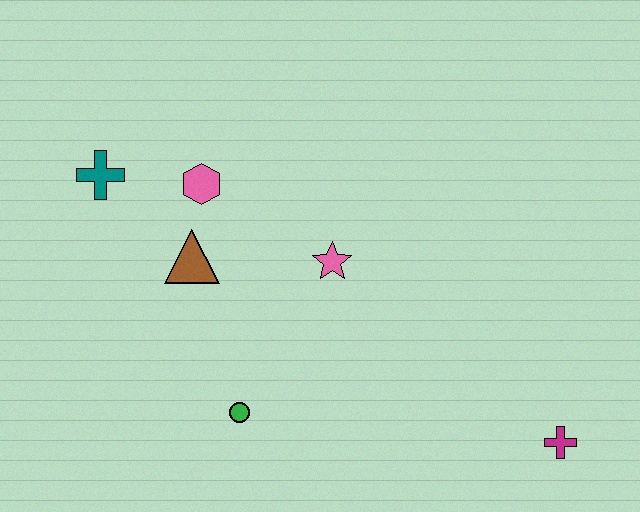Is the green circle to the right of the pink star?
No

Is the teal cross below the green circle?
No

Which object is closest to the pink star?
The brown triangle is closest to the pink star.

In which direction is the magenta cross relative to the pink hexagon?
The magenta cross is to the right of the pink hexagon.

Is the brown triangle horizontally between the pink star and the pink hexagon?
No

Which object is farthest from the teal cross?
The magenta cross is farthest from the teal cross.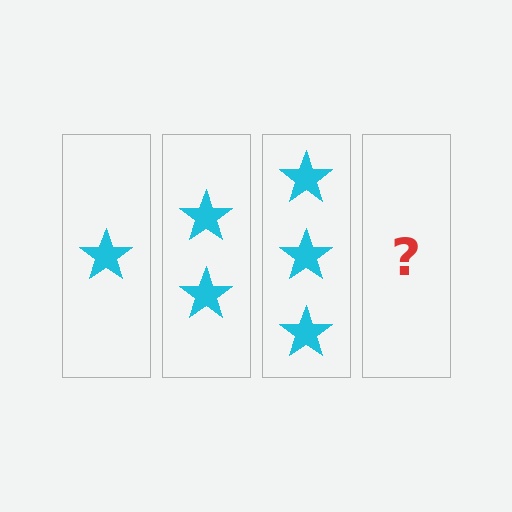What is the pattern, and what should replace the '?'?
The pattern is that each step adds one more star. The '?' should be 4 stars.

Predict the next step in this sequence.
The next step is 4 stars.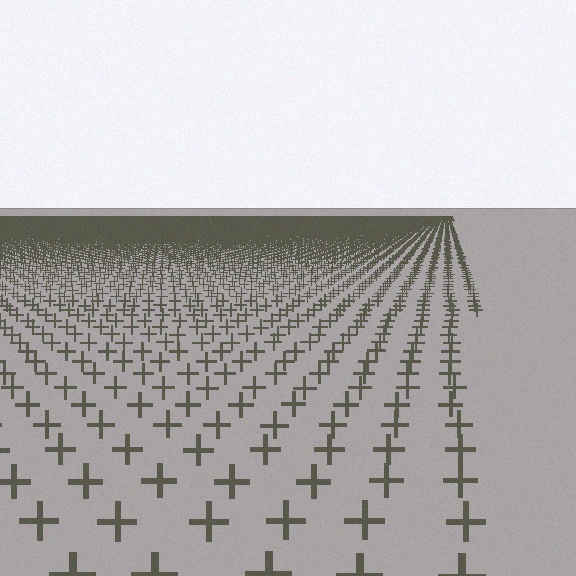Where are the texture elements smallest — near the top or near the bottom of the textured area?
Near the top.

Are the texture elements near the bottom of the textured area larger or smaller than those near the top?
Larger. Near the bottom, elements are closer to the viewer and appear at a bigger on-screen size.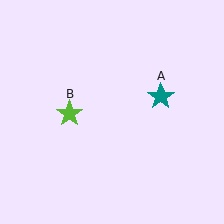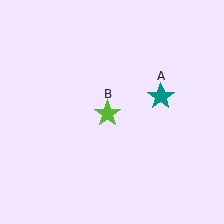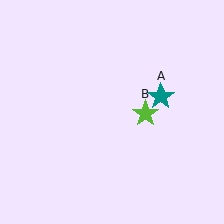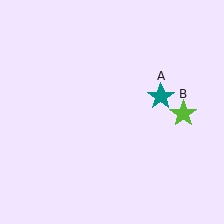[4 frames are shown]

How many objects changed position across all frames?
1 object changed position: lime star (object B).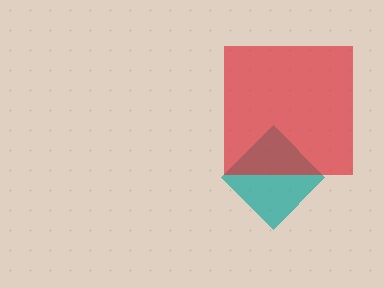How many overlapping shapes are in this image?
There are 2 overlapping shapes in the image.